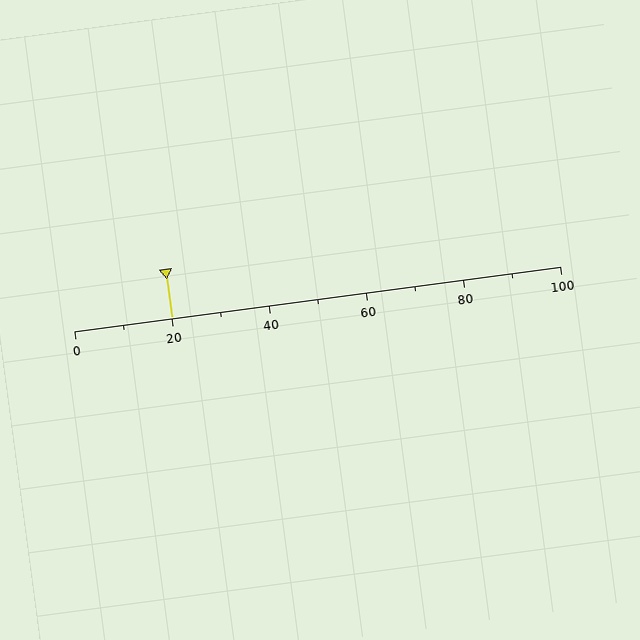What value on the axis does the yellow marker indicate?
The marker indicates approximately 20.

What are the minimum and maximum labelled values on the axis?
The axis runs from 0 to 100.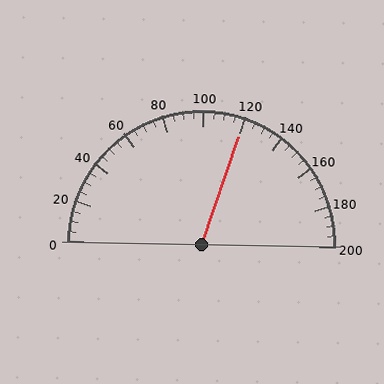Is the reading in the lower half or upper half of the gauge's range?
The reading is in the upper half of the range (0 to 200).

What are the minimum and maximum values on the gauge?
The gauge ranges from 0 to 200.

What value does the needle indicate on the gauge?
The needle indicates approximately 120.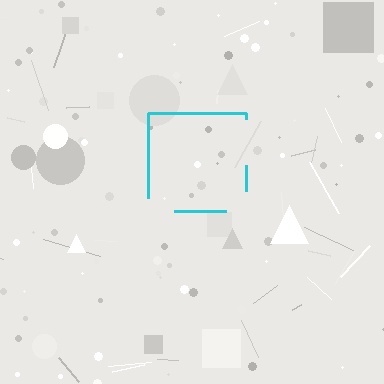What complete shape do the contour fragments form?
The contour fragments form a square.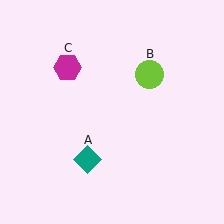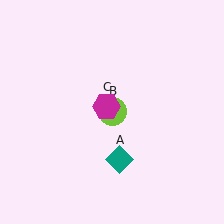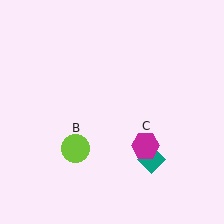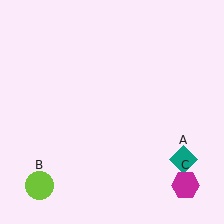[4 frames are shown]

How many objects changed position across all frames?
3 objects changed position: teal diamond (object A), lime circle (object B), magenta hexagon (object C).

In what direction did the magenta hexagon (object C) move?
The magenta hexagon (object C) moved down and to the right.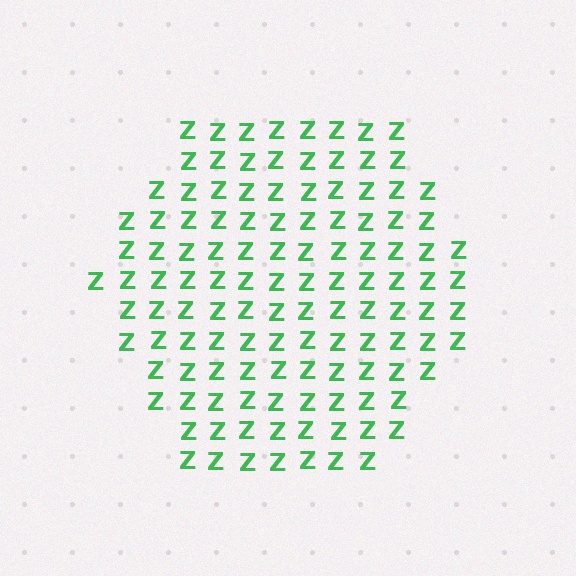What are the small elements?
The small elements are letter Z's.